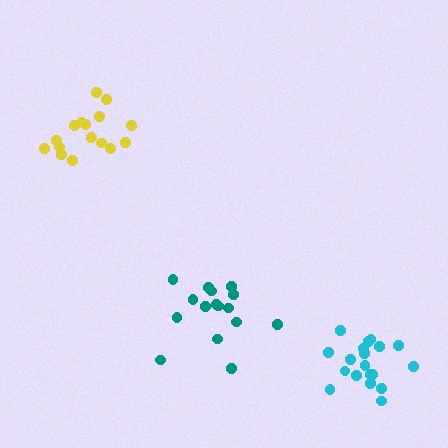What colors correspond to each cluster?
The clusters are colored: teal, yellow, cyan.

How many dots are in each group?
Group 1: 16 dots, Group 2: 16 dots, Group 3: 19 dots (51 total).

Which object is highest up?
The yellow cluster is topmost.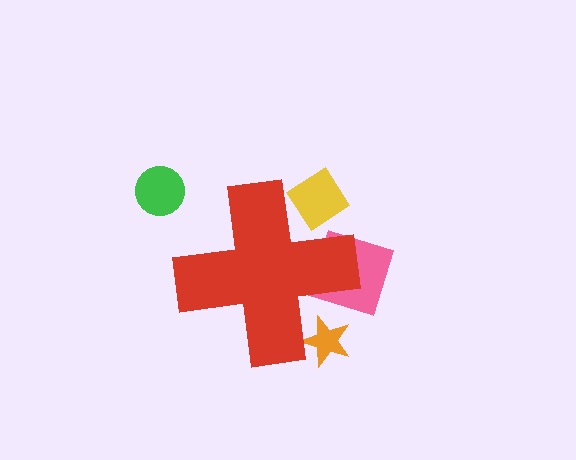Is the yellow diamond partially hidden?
Yes, the yellow diamond is partially hidden behind the red cross.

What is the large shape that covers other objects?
A red cross.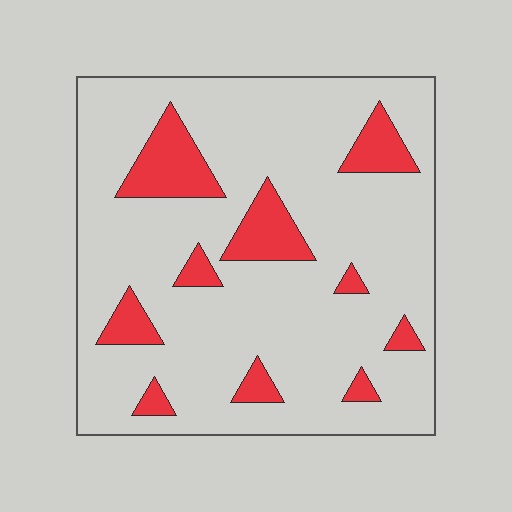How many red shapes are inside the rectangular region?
10.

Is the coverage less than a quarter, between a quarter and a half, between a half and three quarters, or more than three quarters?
Less than a quarter.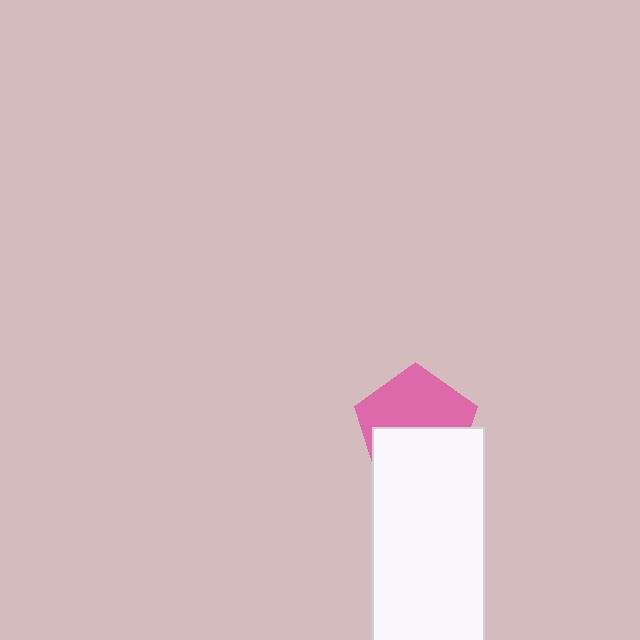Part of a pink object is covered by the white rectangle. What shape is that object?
It is a pentagon.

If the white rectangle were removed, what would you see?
You would see the complete pink pentagon.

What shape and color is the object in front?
The object in front is a white rectangle.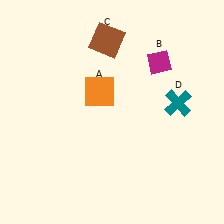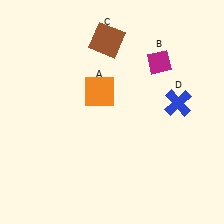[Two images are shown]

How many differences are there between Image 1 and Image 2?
There is 1 difference between the two images.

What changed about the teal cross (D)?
In Image 1, D is teal. In Image 2, it changed to blue.